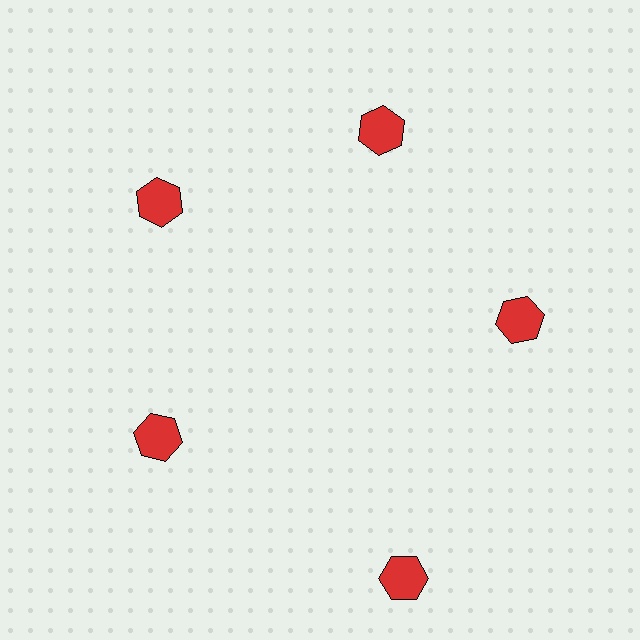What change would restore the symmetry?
The symmetry would be restored by moving it inward, back onto the ring so that all 5 hexagons sit at equal angles and equal distance from the center.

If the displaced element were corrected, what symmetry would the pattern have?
It would have 5-fold rotational symmetry — the pattern would map onto itself every 72 degrees.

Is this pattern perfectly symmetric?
No. The 5 red hexagons are arranged in a ring, but one element near the 5 o'clock position is pushed outward from the center, breaking the 5-fold rotational symmetry.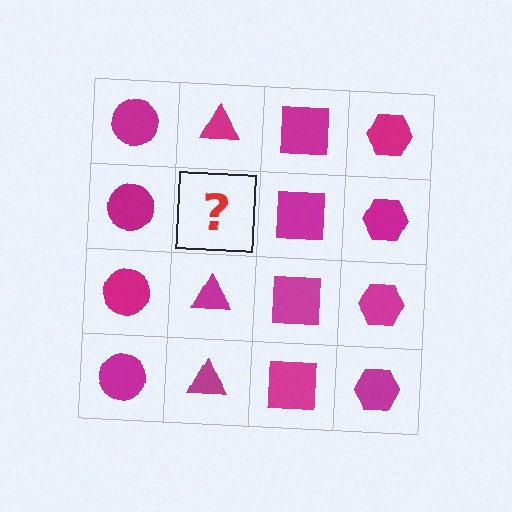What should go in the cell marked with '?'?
The missing cell should contain a magenta triangle.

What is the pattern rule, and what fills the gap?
The rule is that each column has a consistent shape. The gap should be filled with a magenta triangle.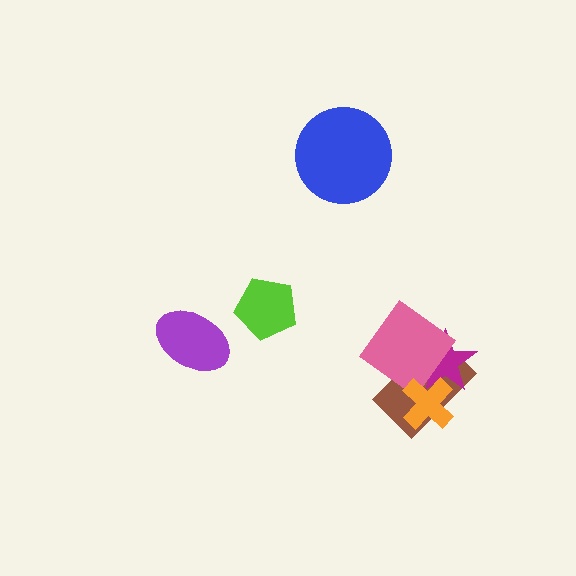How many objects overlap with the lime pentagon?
0 objects overlap with the lime pentagon.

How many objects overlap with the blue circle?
0 objects overlap with the blue circle.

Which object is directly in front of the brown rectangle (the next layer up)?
The magenta star is directly in front of the brown rectangle.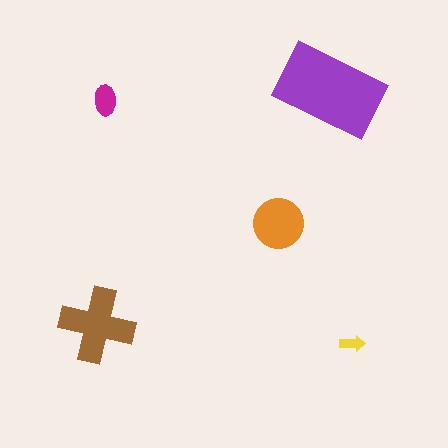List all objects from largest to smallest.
The purple rectangle, the brown cross, the orange circle, the magenta ellipse, the yellow arrow.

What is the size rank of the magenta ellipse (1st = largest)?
4th.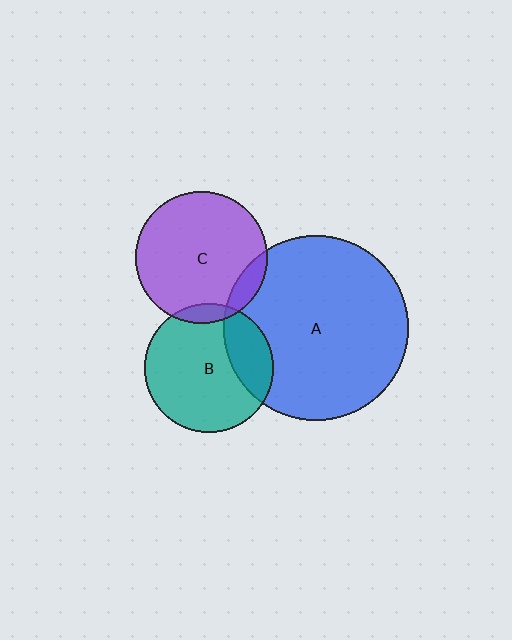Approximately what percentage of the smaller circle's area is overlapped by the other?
Approximately 25%.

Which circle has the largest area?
Circle A (blue).